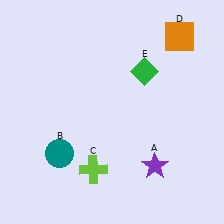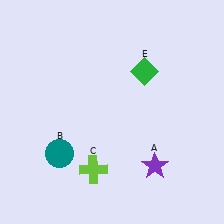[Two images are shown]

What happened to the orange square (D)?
The orange square (D) was removed in Image 2. It was in the top-right area of Image 1.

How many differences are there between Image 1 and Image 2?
There is 1 difference between the two images.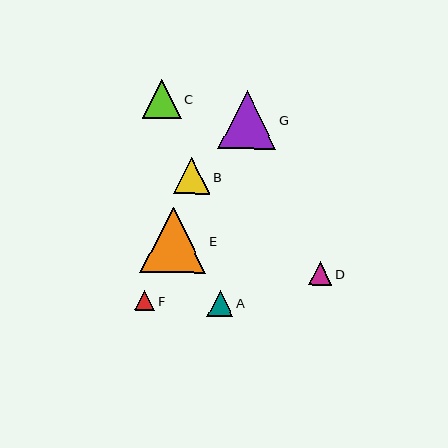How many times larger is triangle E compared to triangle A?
Triangle E is approximately 2.5 times the size of triangle A.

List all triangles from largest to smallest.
From largest to smallest: E, G, C, B, A, D, F.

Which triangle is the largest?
Triangle E is the largest with a size of approximately 66 pixels.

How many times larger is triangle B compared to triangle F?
Triangle B is approximately 1.8 times the size of triangle F.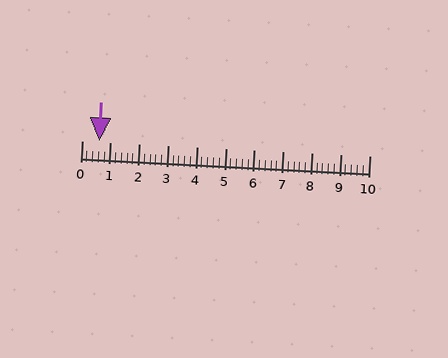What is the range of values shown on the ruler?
The ruler shows values from 0 to 10.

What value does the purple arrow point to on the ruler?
The purple arrow points to approximately 0.6.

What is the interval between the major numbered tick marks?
The major tick marks are spaced 1 units apart.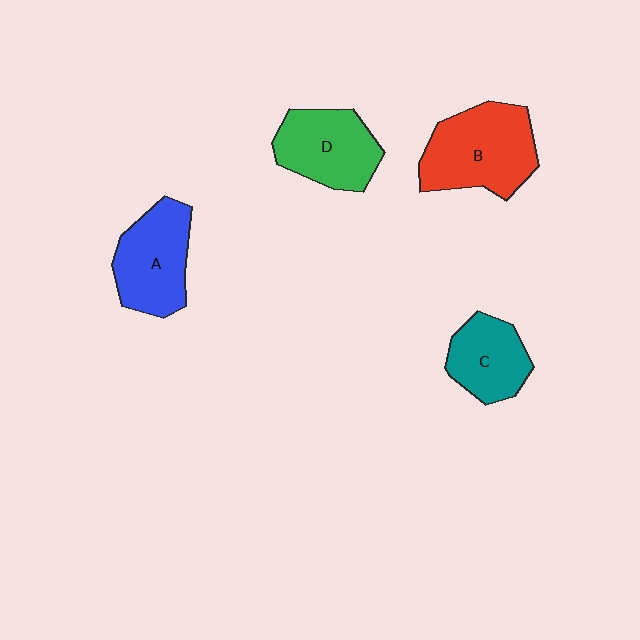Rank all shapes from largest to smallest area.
From largest to smallest: B (red), A (blue), D (green), C (teal).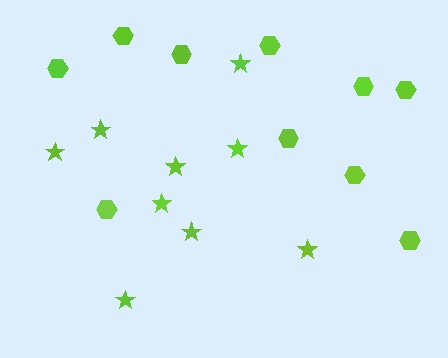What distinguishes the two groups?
There are 2 groups: one group of stars (9) and one group of hexagons (10).